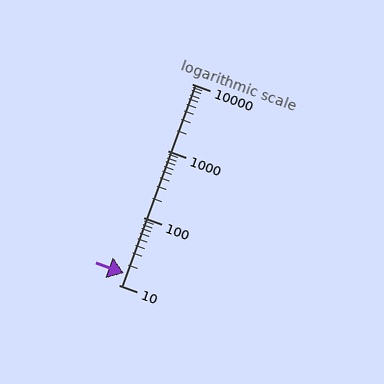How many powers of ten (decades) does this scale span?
The scale spans 3 decades, from 10 to 10000.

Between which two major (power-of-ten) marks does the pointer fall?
The pointer is between 10 and 100.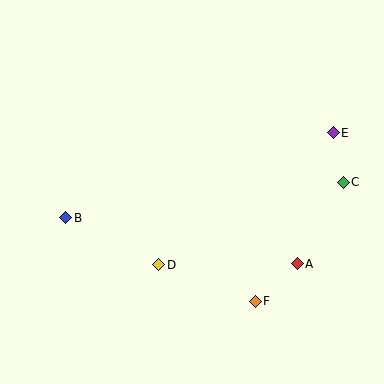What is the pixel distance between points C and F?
The distance between C and F is 148 pixels.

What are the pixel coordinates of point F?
Point F is at (255, 301).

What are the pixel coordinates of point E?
Point E is at (333, 133).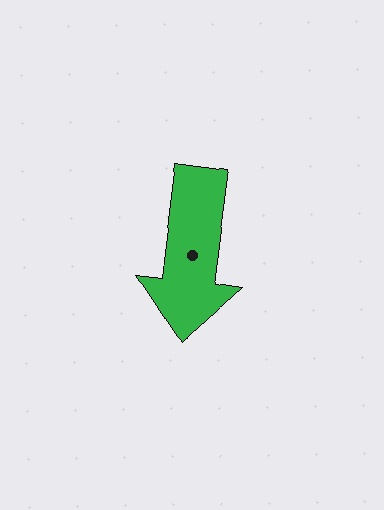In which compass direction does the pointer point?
South.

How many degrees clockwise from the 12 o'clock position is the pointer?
Approximately 187 degrees.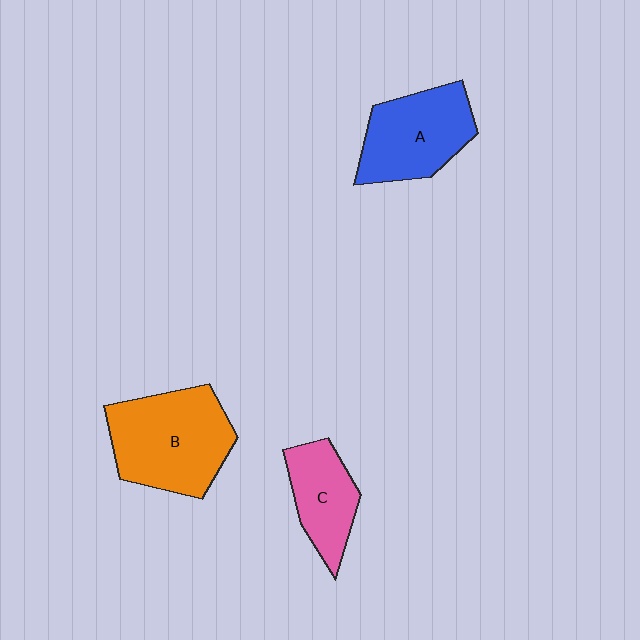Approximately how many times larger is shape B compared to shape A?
Approximately 1.2 times.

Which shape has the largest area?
Shape B (orange).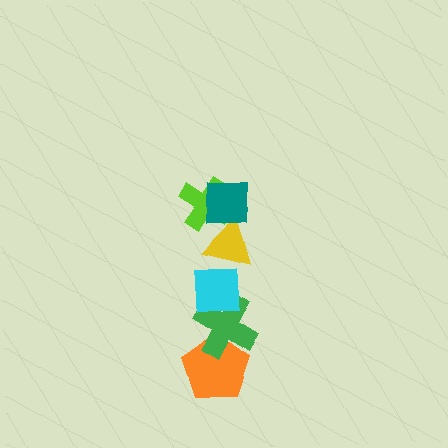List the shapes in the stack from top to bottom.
From top to bottom: the teal square, the lime cross, the yellow triangle, the cyan square, the green cross, the orange pentagon.